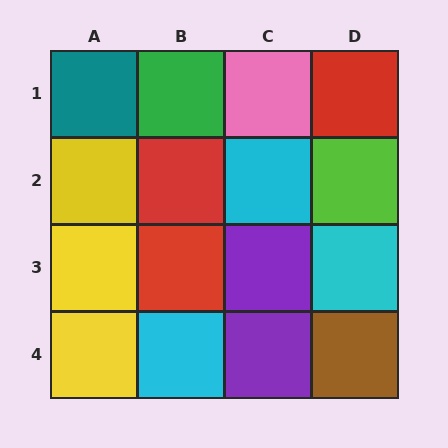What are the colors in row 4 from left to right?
Yellow, cyan, purple, brown.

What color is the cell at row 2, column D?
Lime.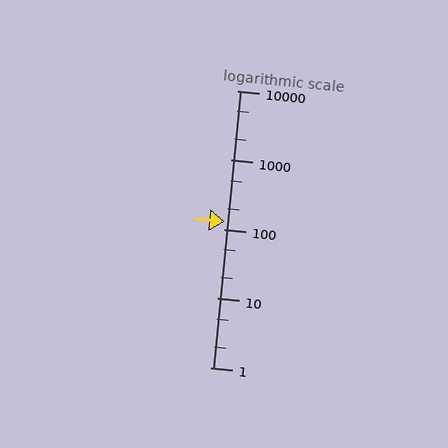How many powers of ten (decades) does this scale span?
The scale spans 4 decades, from 1 to 10000.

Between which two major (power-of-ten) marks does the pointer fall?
The pointer is between 100 and 1000.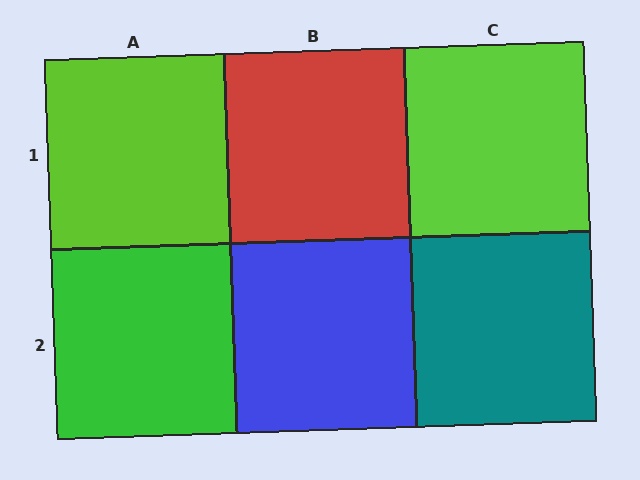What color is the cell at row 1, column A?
Lime.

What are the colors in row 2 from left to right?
Green, blue, teal.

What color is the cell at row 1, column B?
Red.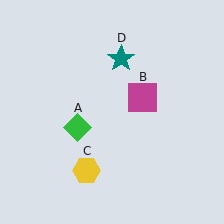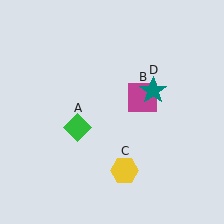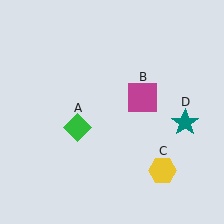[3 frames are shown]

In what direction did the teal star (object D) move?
The teal star (object D) moved down and to the right.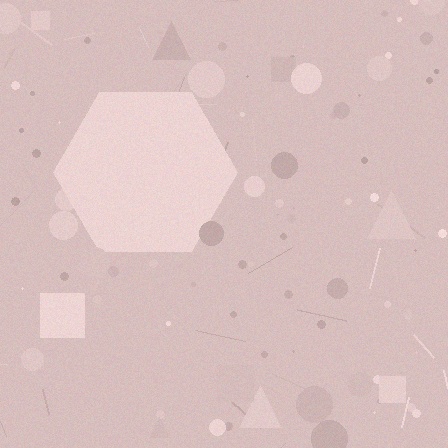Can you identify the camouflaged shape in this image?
The camouflaged shape is a hexagon.